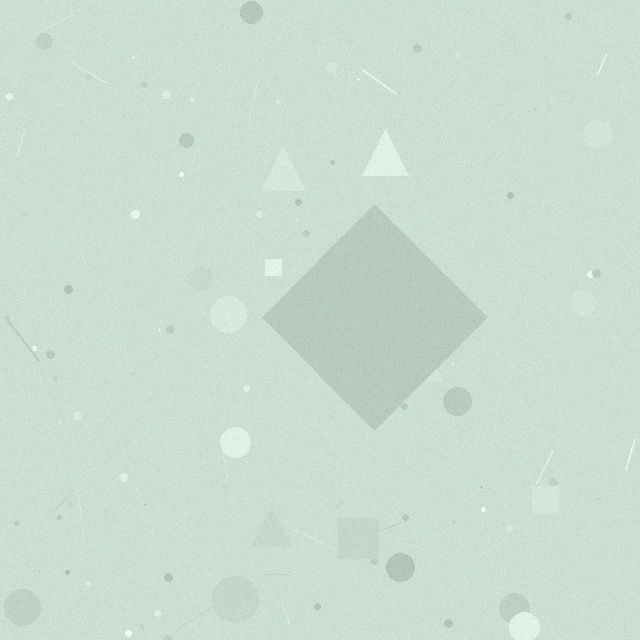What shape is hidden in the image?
A diamond is hidden in the image.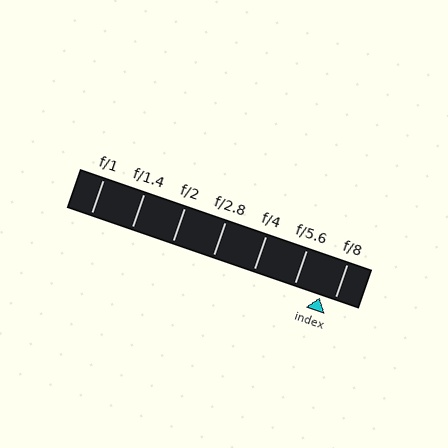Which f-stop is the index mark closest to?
The index mark is closest to f/8.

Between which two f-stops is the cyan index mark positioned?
The index mark is between f/5.6 and f/8.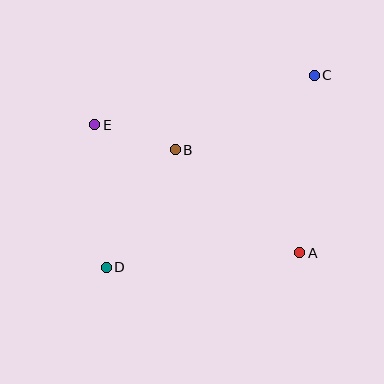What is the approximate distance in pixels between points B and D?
The distance between B and D is approximately 136 pixels.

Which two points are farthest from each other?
Points C and D are farthest from each other.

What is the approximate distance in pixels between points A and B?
The distance between A and B is approximately 162 pixels.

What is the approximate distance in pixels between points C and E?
The distance between C and E is approximately 225 pixels.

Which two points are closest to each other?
Points B and E are closest to each other.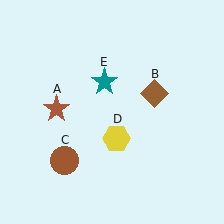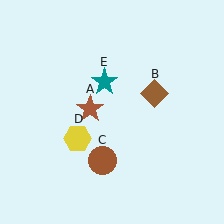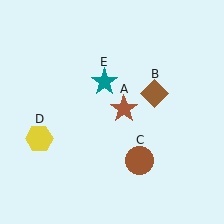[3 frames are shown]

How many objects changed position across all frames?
3 objects changed position: brown star (object A), brown circle (object C), yellow hexagon (object D).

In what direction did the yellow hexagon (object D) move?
The yellow hexagon (object D) moved left.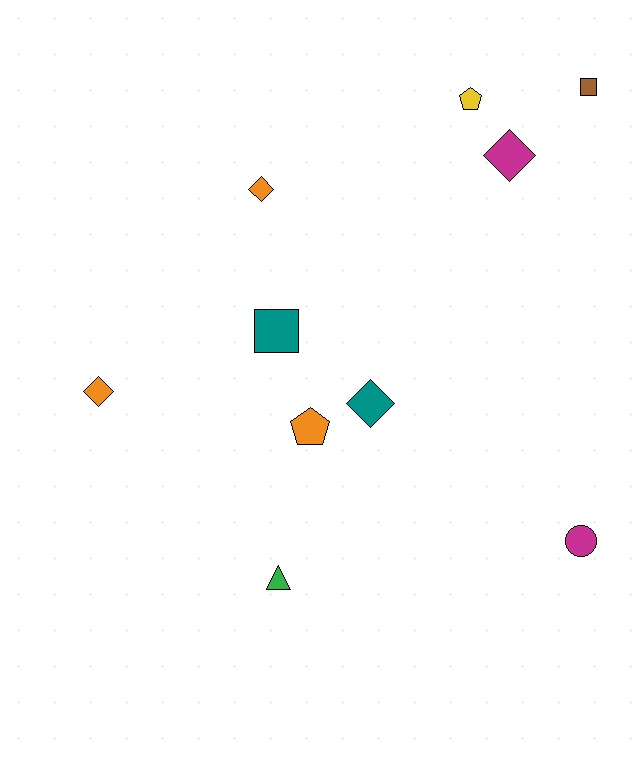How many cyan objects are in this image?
There are no cyan objects.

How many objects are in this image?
There are 10 objects.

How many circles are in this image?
There is 1 circle.